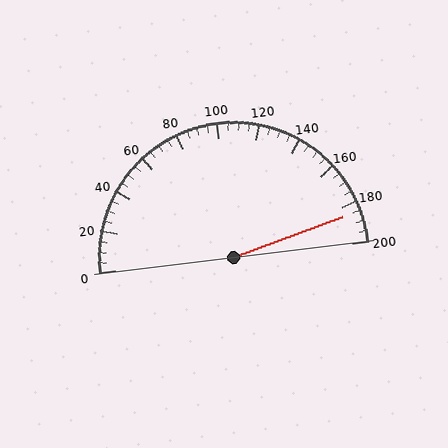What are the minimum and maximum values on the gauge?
The gauge ranges from 0 to 200.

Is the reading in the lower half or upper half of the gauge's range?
The reading is in the upper half of the range (0 to 200).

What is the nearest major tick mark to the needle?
The nearest major tick mark is 180.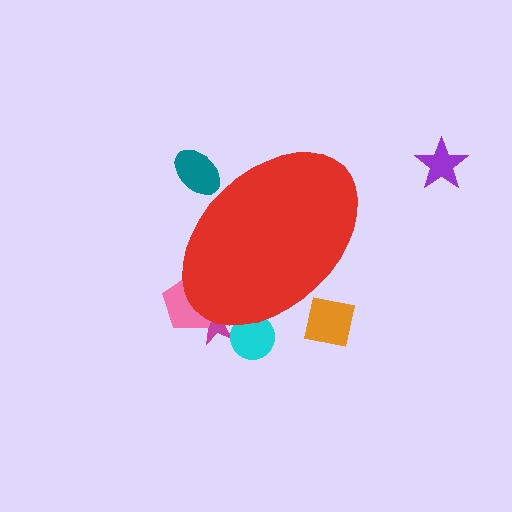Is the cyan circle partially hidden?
Yes, the cyan circle is partially hidden behind the red ellipse.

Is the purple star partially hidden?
No, the purple star is fully visible.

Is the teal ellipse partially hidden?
Yes, the teal ellipse is partially hidden behind the red ellipse.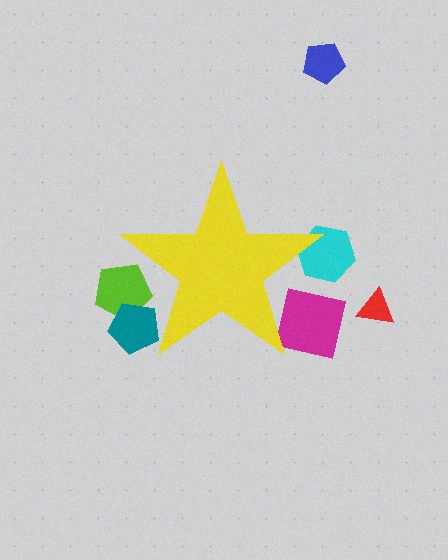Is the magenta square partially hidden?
Yes, the magenta square is partially hidden behind the yellow star.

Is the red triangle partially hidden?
No, the red triangle is fully visible.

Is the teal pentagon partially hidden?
Yes, the teal pentagon is partially hidden behind the yellow star.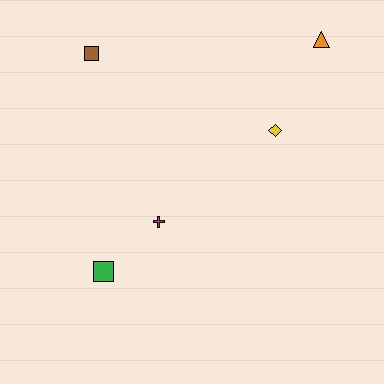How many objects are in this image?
There are 5 objects.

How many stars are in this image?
There are no stars.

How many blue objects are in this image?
There are no blue objects.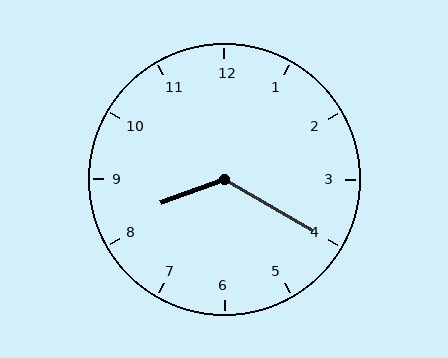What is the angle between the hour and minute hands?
Approximately 130 degrees.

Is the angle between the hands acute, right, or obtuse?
It is obtuse.